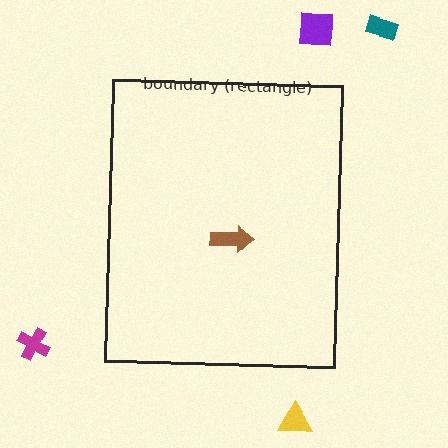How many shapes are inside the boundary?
1 inside, 4 outside.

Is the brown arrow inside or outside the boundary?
Inside.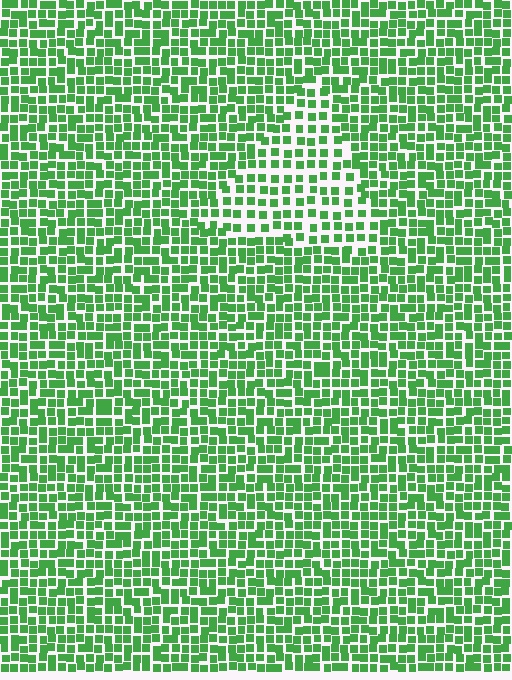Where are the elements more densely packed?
The elements are more densely packed outside the triangle boundary.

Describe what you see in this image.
The image contains small green elements arranged at two different densities. A triangle-shaped region is visible where the elements are less densely packed than the surrounding area.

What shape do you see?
I see a triangle.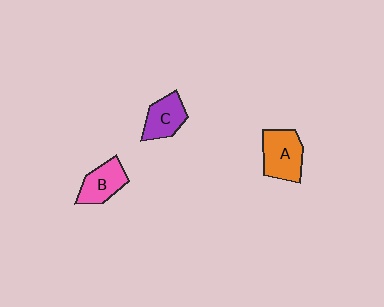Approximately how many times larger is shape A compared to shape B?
Approximately 1.2 times.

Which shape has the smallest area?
Shape C (purple).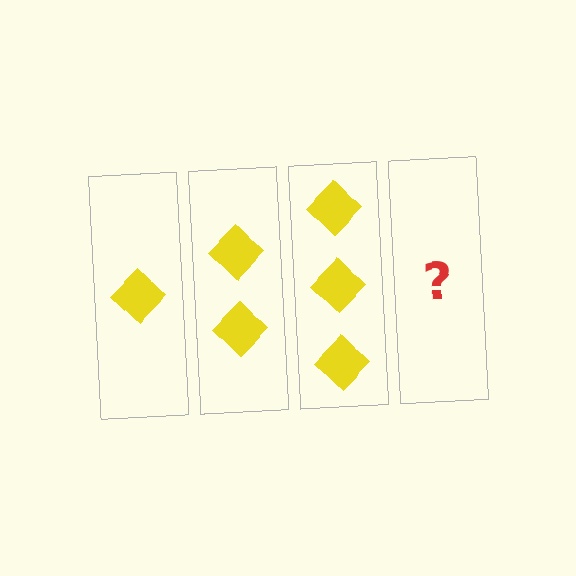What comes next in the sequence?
The next element should be 4 diamonds.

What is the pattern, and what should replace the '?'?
The pattern is that each step adds one more diamond. The '?' should be 4 diamonds.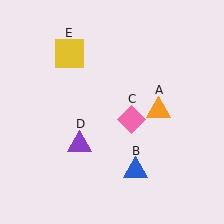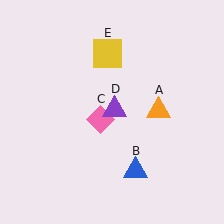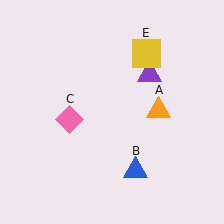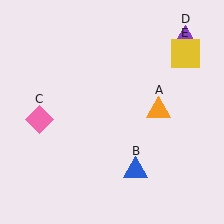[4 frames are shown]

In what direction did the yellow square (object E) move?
The yellow square (object E) moved right.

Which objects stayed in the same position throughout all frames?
Orange triangle (object A) and blue triangle (object B) remained stationary.